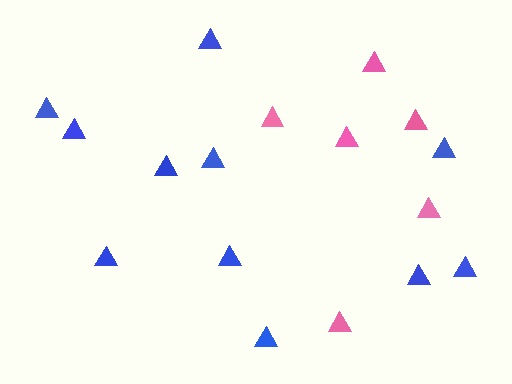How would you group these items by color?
There are 2 groups: one group of pink triangles (6) and one group of blue triangles (11).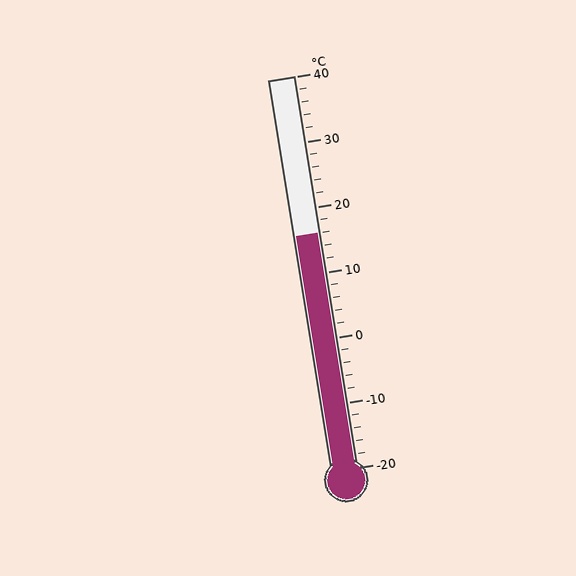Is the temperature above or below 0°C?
The temperature is above 0°C.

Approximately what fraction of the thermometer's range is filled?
The thermometer is filled to approximately 60% of its range.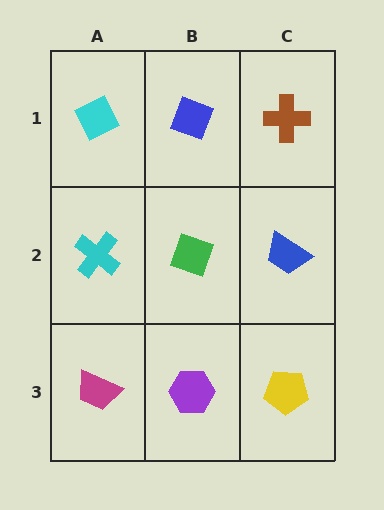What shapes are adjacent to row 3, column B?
A green diamond (row 2, column B), a magenta trapezoid (row 3, column A), a yellow pentagon (row 3, column C).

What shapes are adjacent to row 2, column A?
A cyan diamond (row 1, column A), a magenta trapezoid (row 3, column A), a green diamond (row 2, column B).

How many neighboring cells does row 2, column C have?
3.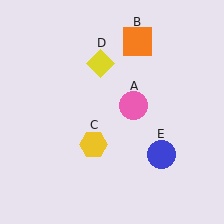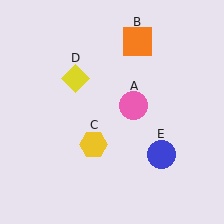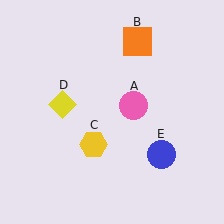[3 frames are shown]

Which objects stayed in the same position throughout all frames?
Pink circle (object A) and orange square (object B) and yellow hexagon (object C) and blue circle (object E) remained stationary.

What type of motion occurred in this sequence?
The yellow diamond (object D) rotated counterclockwise around the center of the scene.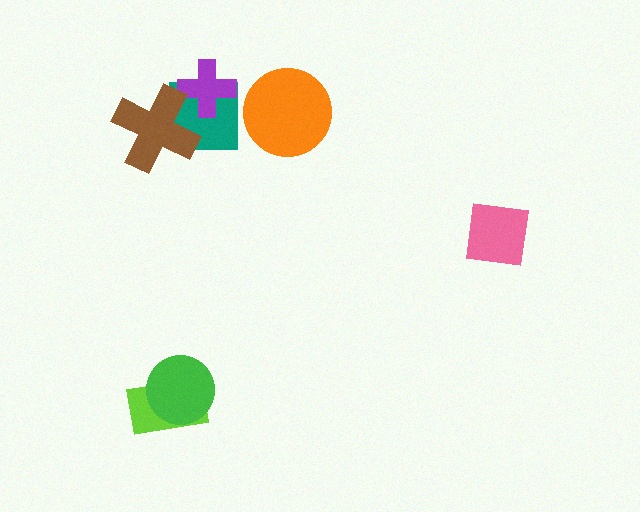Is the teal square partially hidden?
Yes, it is partially covered by another shape.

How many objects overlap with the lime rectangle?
1 object overlaps with the lime rectangle.